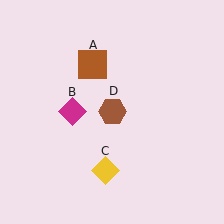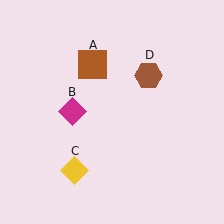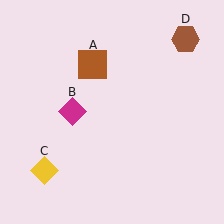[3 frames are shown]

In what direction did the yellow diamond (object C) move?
The yellow diamond (object C) moved left.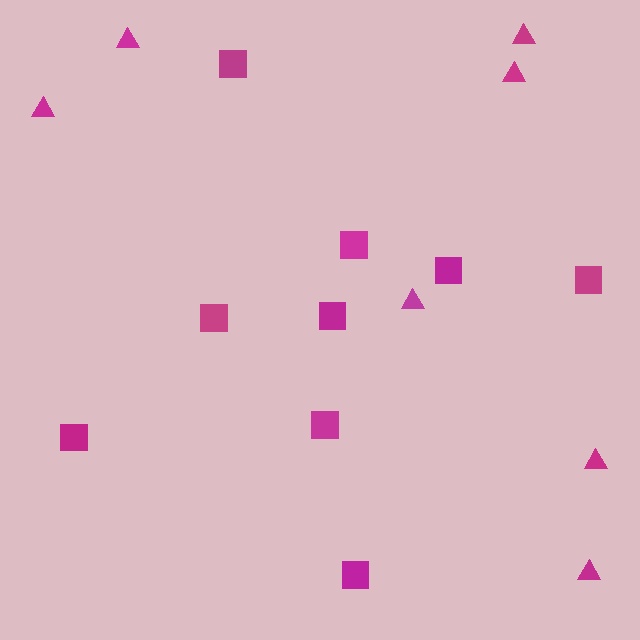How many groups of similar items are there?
There are 2 groups: one group of triangles (7) and one group of squares (9).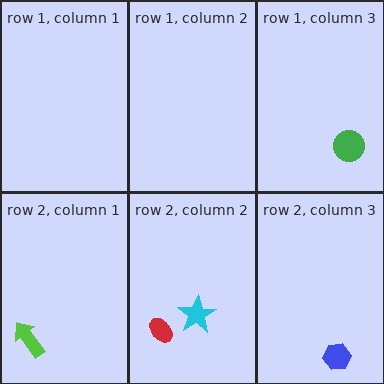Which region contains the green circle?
The row 1, column 3 region.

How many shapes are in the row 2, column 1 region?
1.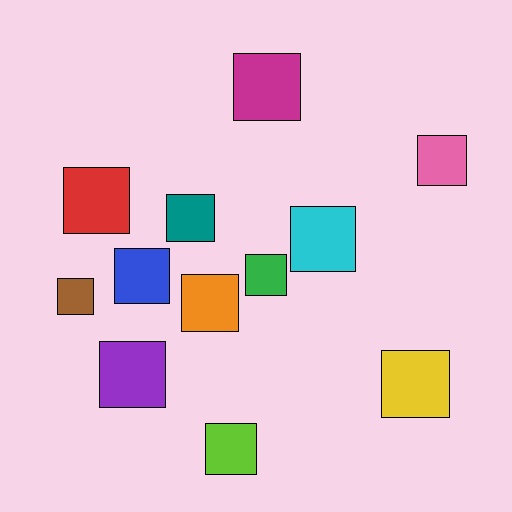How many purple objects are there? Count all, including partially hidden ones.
There is 1 purple object.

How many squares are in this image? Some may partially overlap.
There are 12 squares.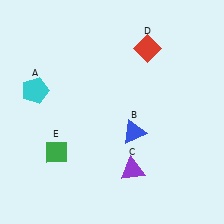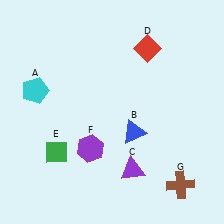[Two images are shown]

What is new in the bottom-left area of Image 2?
A purple hexagon (F) was added in the bottom-left area of Image 2.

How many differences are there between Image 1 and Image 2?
There are 2 differences between the two images.